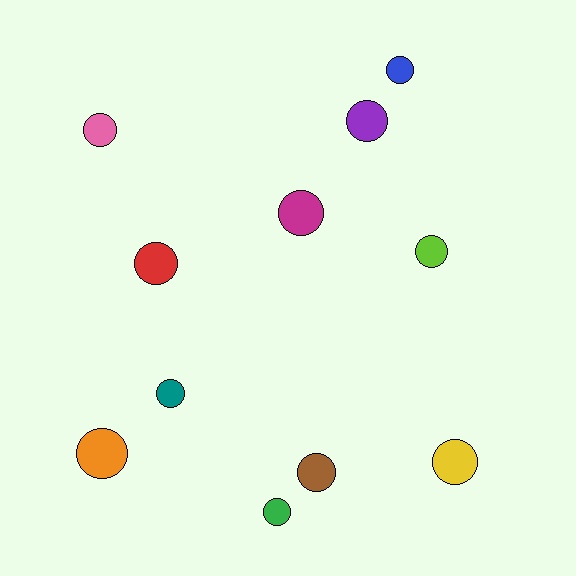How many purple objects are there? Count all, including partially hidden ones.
There is 1 purple object.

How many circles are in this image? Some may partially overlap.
There are 11 circles.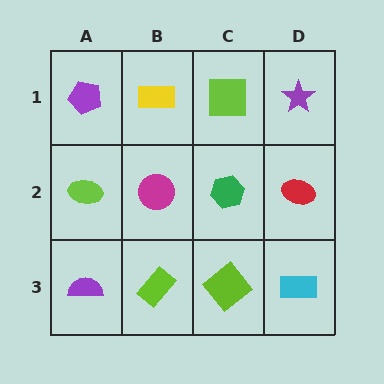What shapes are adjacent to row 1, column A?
A lime ellipse (row 2, column A), a yellow rectangle (row 1, column B).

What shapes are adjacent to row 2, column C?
A lime square (row 1, column C), a lime diamond (row 3, column C), a magenta circle (row 2, column B), a red ellipse (row 2, column D).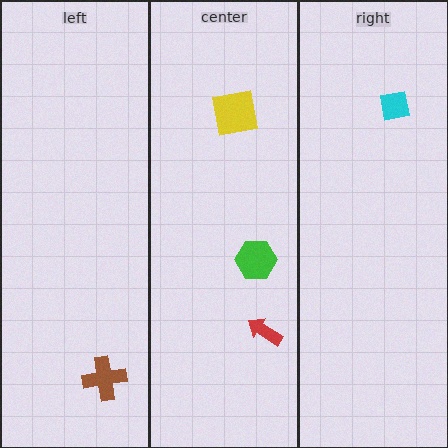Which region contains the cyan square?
The right region.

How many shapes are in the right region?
1.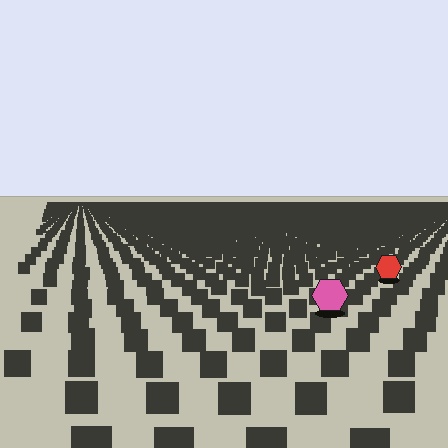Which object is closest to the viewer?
The pink hexagon is closest. The texture marks near it are larger and more spread out.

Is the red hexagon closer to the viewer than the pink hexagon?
No. The pink hexagon is closer — you can tell from the texture gradient: the ground texture is coarser near it.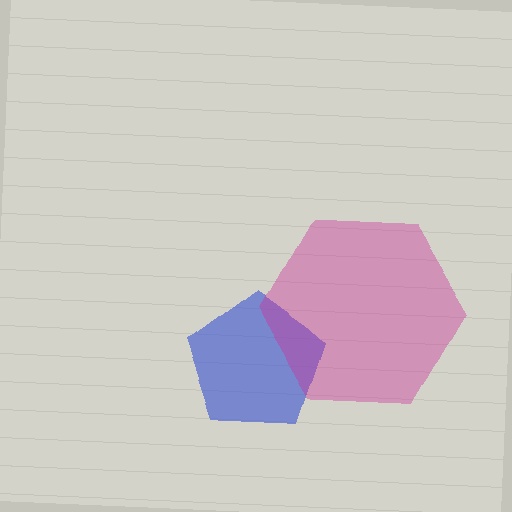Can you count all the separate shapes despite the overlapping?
Yes, there are 2 separate shapes.